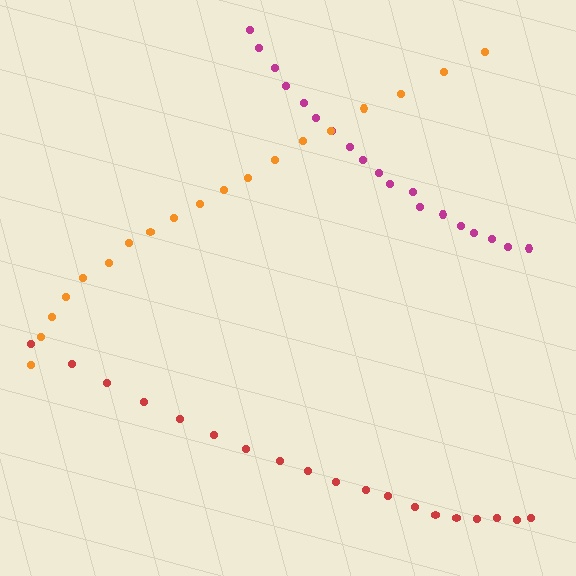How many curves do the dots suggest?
There are 3 distinct paths.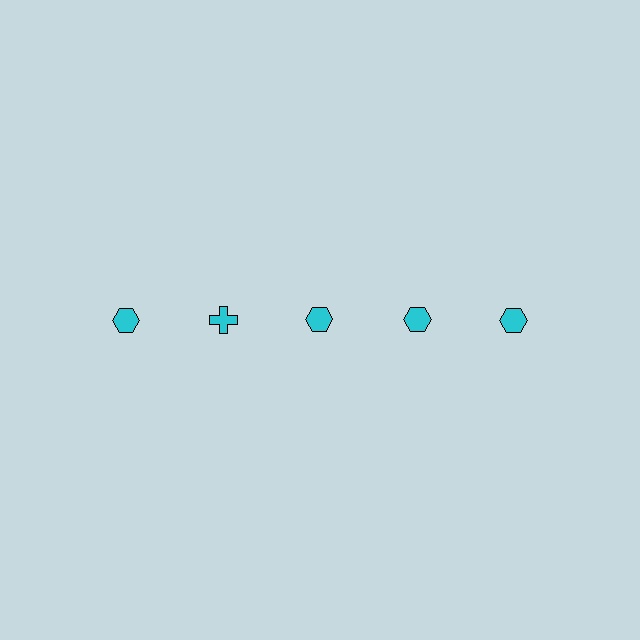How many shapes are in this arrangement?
There are 5 shapes arranged in a grid pattern.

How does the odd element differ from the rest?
It has a different shape: cross instead of hexagon.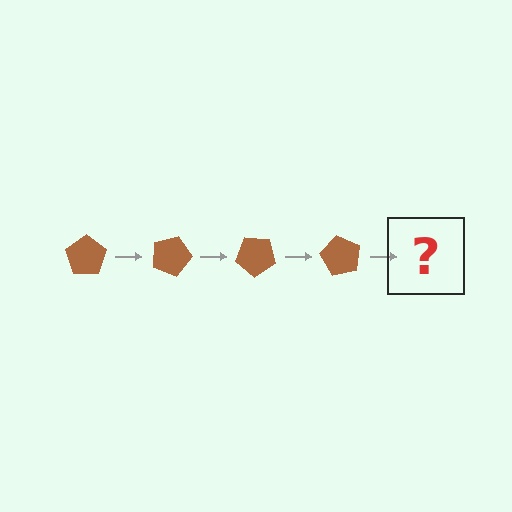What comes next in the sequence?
The next element should be a brown pentagon rotated 80 degrees.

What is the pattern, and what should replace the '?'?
The pattern is that the pentagon rotates 20 degrees each step. The '?' should be a brown pentagon rotated 80 degrees.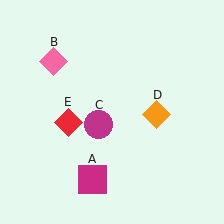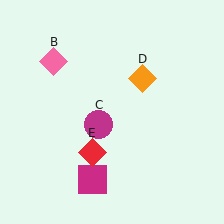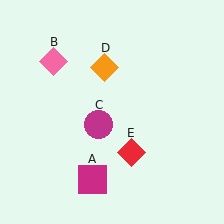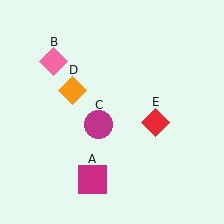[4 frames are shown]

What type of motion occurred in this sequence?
The orange diamond (object D), red diamond (object E) rotated counterclockwise around the center of the scene.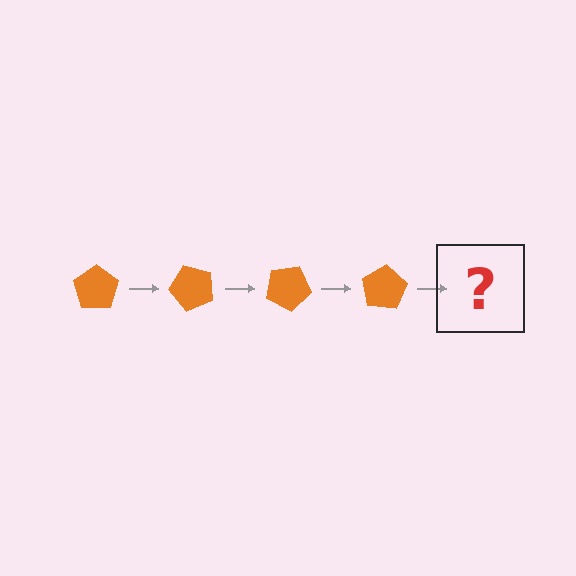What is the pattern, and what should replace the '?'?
The pattern is that the pentagon rotates 50 degrees each step. The '?' should be an orange pentagon rotated 200 degrees.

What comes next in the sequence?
The next element should be an orange pentagon rotated 200 degrees.